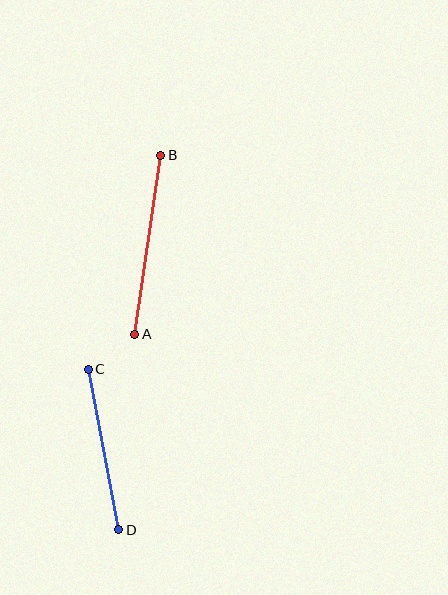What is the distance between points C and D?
The distance is approximately 163 pixels.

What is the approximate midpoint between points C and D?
The midpoint is at approximately (104, 450) pixels.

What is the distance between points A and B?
The distance is approximately 181 pixels.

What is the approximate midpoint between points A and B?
The midpoint is at approximately (148, 245) pixels.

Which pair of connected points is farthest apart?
Points A and B are farthest apart.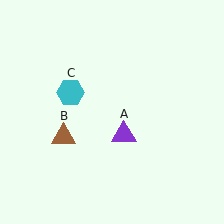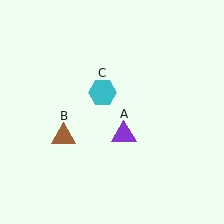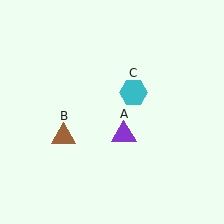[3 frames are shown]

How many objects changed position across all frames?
1 object changed position: cyan hexagon (object C).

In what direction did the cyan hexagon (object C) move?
The cyan hexagon (object C) moved right.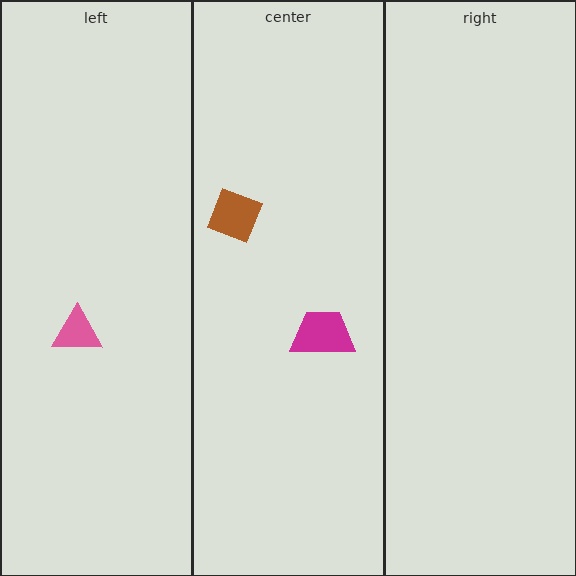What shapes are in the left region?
The pink triangle.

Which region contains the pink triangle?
The left region.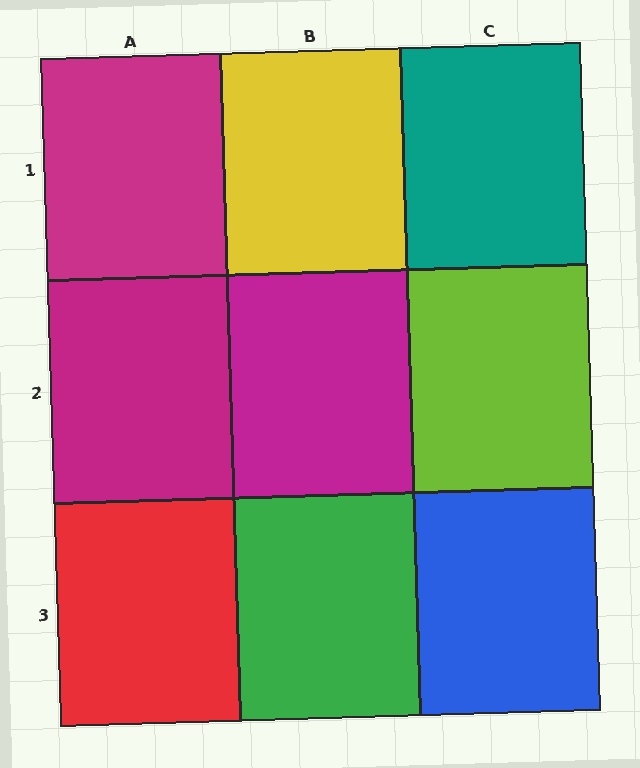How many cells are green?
1 cell is green.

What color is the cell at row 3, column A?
Red.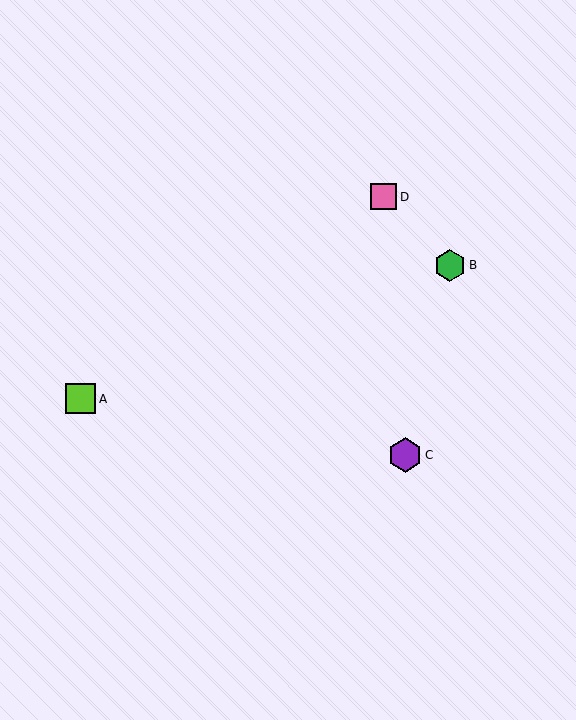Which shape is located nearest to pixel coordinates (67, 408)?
The lime square (labeled A) at (81, 399) is nearest to that location.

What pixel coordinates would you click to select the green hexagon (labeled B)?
Click at (450, 265) to select the green hexagon B.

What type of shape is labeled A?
Shape A is a lime square.